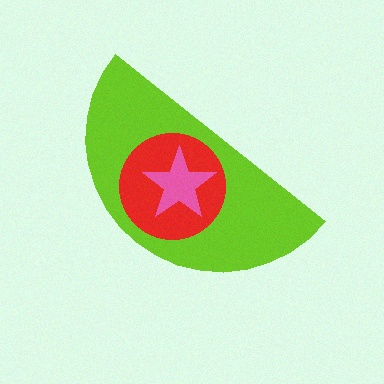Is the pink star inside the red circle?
Yes.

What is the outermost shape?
The lime semicircle.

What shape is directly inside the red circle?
The pink star.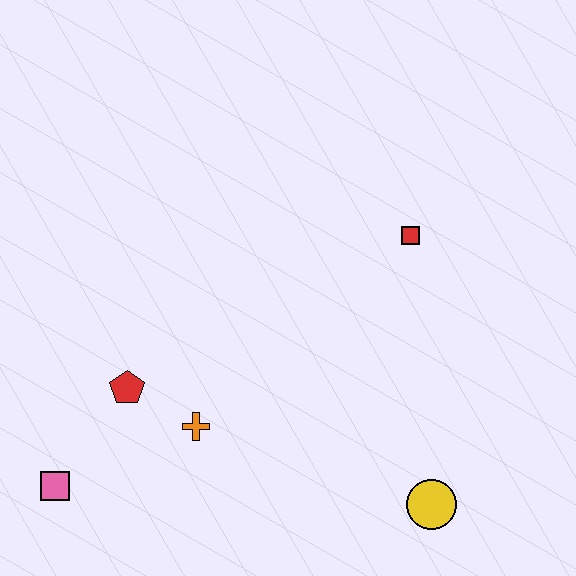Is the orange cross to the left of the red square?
Yes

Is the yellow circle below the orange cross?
Yes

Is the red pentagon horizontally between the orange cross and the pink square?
Yes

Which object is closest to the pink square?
The red pentagon is closest to the pink square.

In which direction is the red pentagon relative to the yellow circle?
The red pentagon is to the left of the yellow circle.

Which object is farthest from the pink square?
The red square is farthest from the pink square.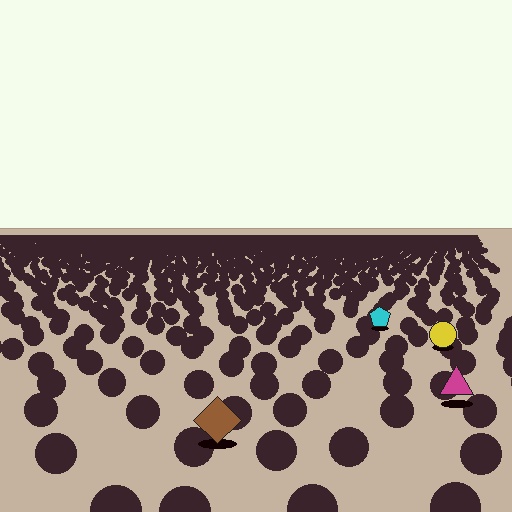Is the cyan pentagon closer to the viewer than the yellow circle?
No. The yellow circle is closer — you can tell from the texture gradient: the ground texture is coarser near it.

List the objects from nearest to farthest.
From nearest to farthest: the brown diamond, the magenta triangle, the yellow circle, the cyan pentagon.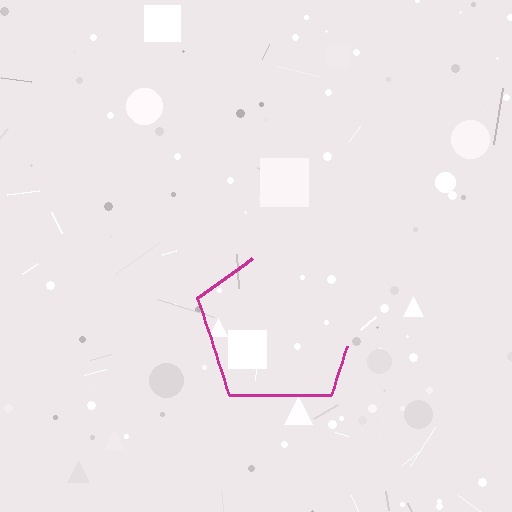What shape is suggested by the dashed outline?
The dashed outline suggests a pentagon.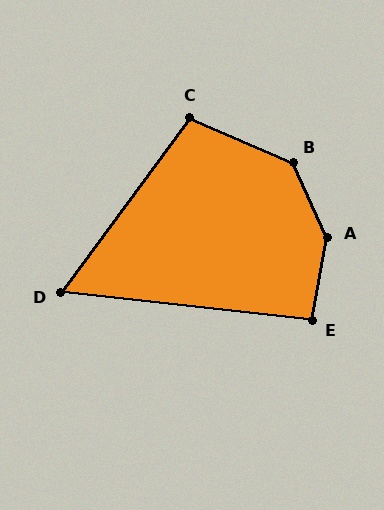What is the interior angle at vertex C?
Approximately 103 degrees (obtuse).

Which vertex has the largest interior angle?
A, at approximately 144 degrees.